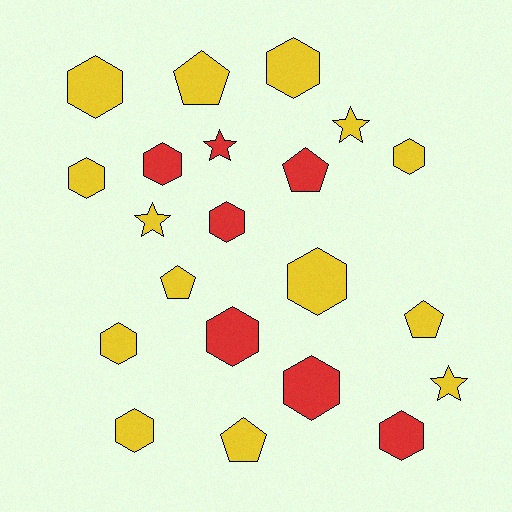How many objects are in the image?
There are 21 objects.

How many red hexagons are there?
There are 5 red hexagons.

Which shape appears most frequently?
Hexagon, with 12 objects.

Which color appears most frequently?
Yellow, with 14 objects.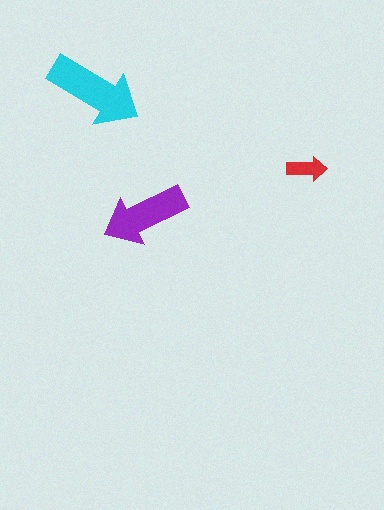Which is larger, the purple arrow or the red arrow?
The purple one.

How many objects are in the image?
There are 3 objects in the image.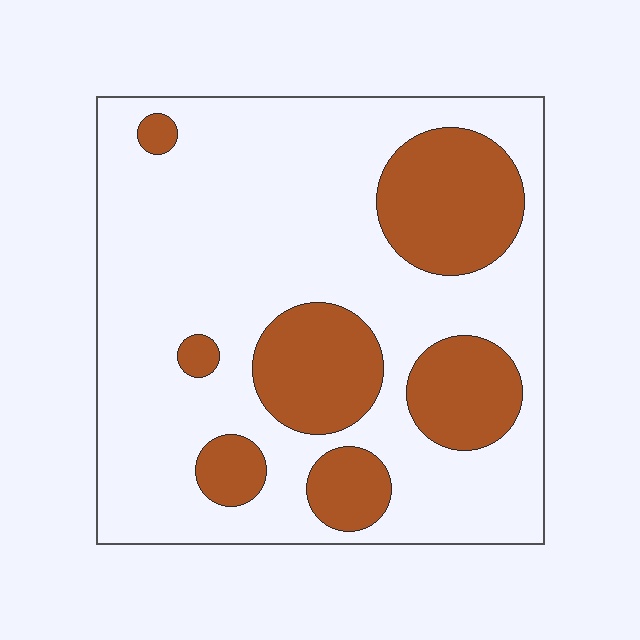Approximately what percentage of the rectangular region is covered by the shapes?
Approximately 25%.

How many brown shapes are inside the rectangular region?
7.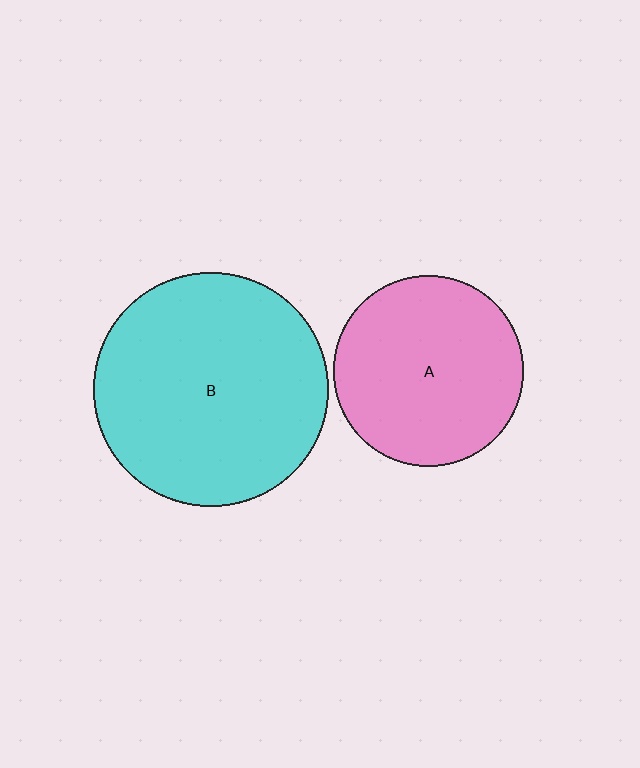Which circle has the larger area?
Circle B (cyan).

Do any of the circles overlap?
No, none of the circles overlap.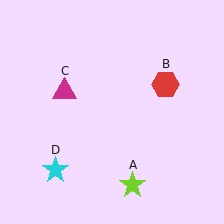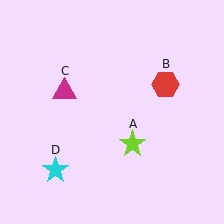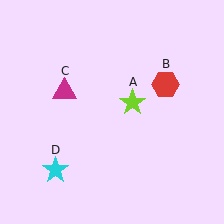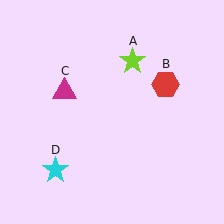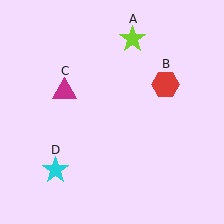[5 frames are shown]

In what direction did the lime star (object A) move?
The lime star (object A) moved up.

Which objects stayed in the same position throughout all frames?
Red hexagon (object B) and magenta triangle (object C) and cyan star (object D) remained stationary.